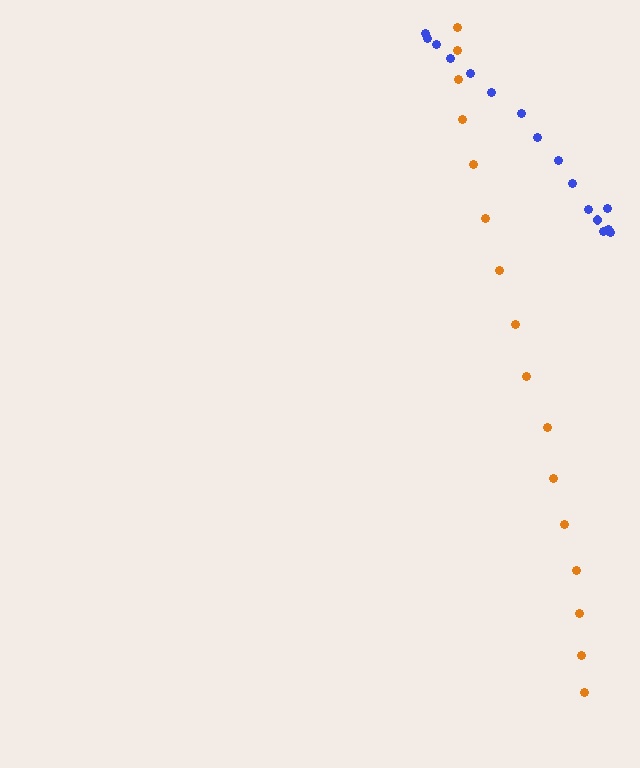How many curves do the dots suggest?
There are 2 distinct paths.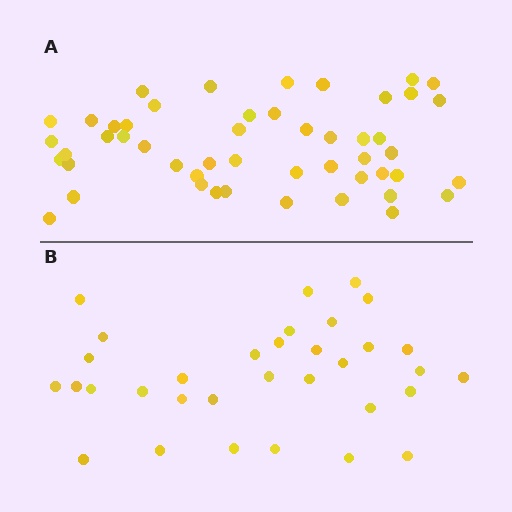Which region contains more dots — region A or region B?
Region A (the top region) has more dots.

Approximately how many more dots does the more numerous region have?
Region A has approximately 15 more dots than region B.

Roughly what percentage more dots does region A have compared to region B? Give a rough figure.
About 50% more.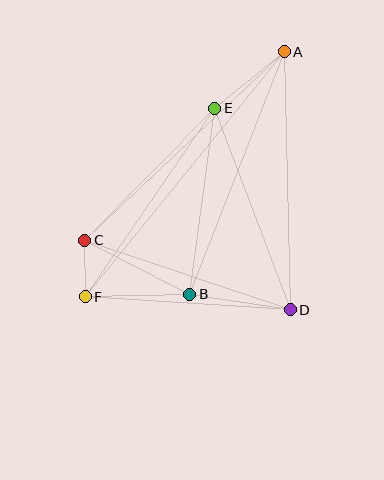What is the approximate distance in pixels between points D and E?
The distance between D and E is approximately 215 pixels.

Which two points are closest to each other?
Points C and F are closest to each other.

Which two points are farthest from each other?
Points A and F are farthest from each other.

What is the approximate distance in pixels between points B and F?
The distance between B and F is approximately 104 pixels.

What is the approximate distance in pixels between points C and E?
The distance between C and E is approximately 185 pixels.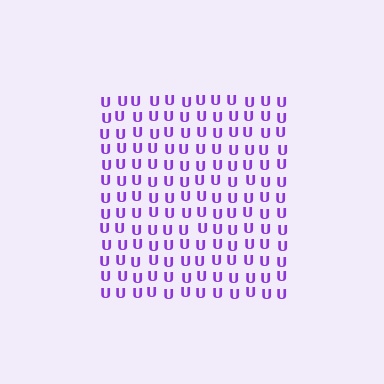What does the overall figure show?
The overall figure shows a square.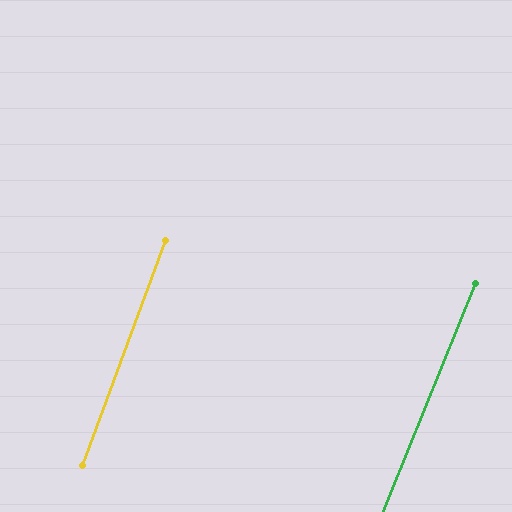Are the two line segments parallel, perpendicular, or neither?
Parallel — their directions differ by only 1.8°.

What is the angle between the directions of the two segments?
Approximately 2 degrees.